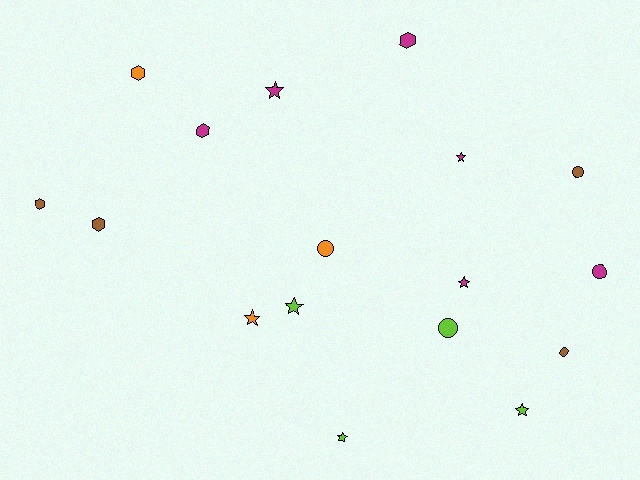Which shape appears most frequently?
Star, with 7 objects.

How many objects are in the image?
There are 17 objects.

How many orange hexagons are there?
There is 1 orange hexagon.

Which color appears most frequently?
Magenta, with 6 objects.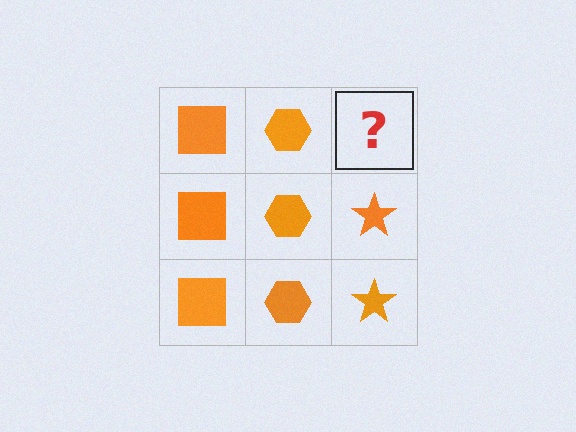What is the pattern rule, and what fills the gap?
The rule is that each column has a consistent shape. The gap should be filled with an orange star.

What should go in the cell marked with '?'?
The missing cell should contain an orange star.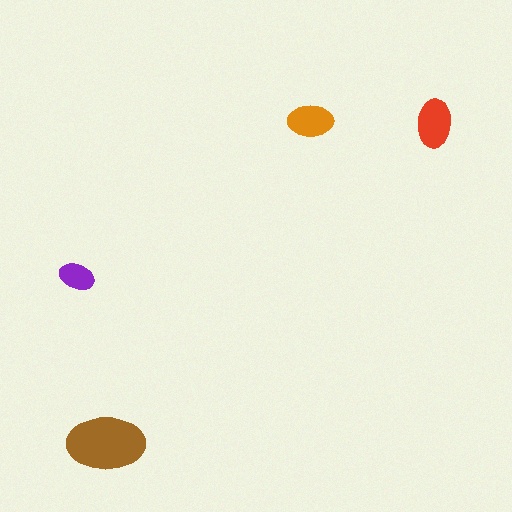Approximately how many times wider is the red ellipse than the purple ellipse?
About 1.5 times wider.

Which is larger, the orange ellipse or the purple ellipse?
The orange one.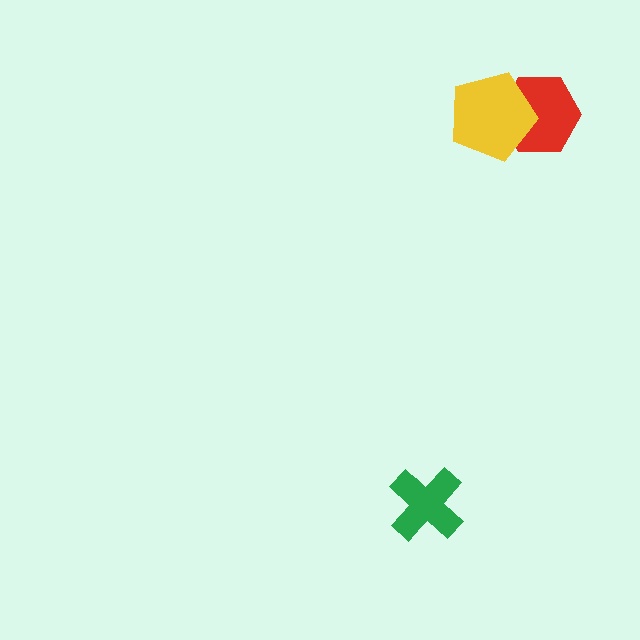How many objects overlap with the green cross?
0 objects overlap with the green cross.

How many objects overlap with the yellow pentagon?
1 object overlaps with the yellow pentagon.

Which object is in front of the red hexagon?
The yellow pentagon is in front of the red hexagon.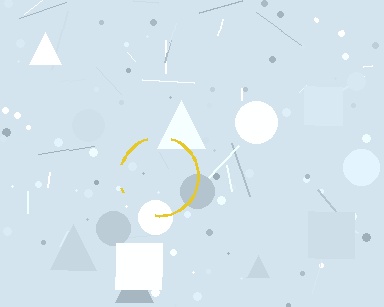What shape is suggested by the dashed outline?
The dashed outline suggests a circle.